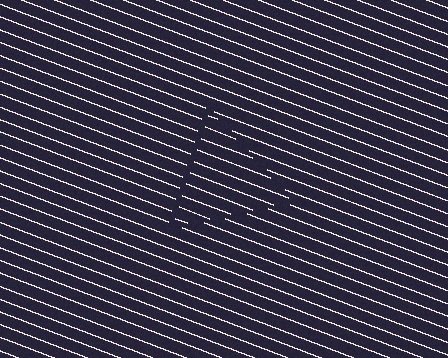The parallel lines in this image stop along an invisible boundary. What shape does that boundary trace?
An illusory triangle. The interior of the shape contains the same grating, shifted by half a period — the contour is defined by the phase discontinuity where line-ends from the inner and outer gratings abut.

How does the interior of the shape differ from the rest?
The interior of the shape contains the same grating, shifted by half a period — the contour is defined by the phase discontinuity where line-ends from the inner and outer gratings abut.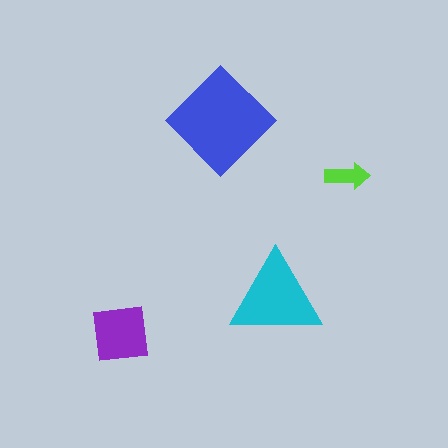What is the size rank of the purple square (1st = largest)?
3rd.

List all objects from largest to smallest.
The blue diamond, the cyan triangle, the purple square, the lime arrow.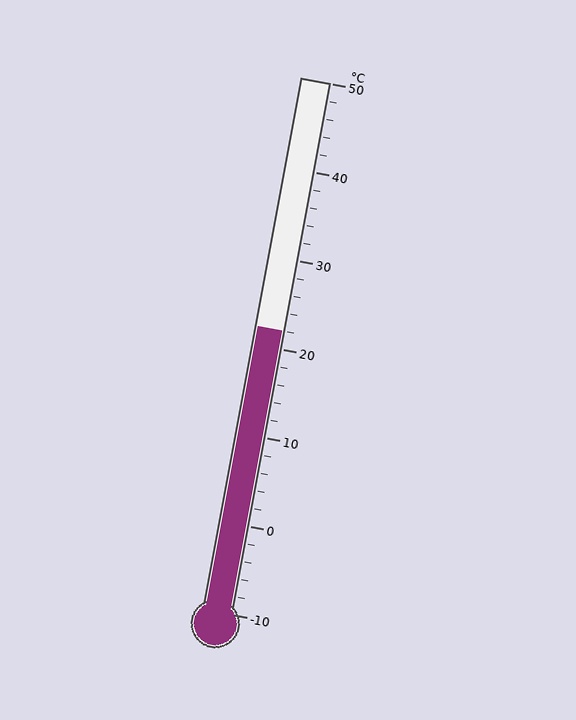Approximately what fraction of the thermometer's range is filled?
The thermometer is filled to approximately 55% of its range.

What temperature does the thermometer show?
The thermometer shows approximately 22°C.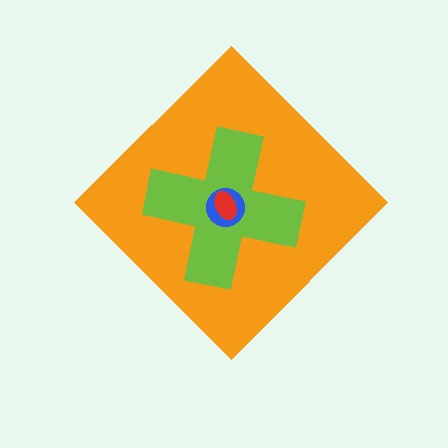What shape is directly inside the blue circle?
The red ellipse.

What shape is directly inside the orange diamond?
The lime cross.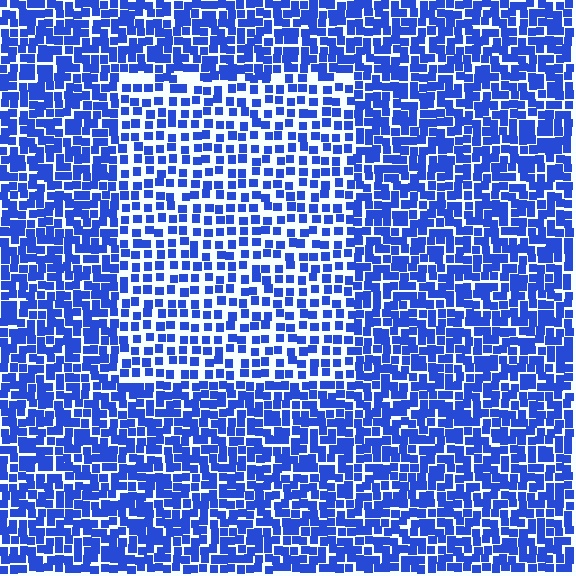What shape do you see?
I see a rectangle.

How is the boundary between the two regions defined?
The boundary is defined by a change in element density (approximately 1.7x ratio). All elements are the same color, size, and shape.